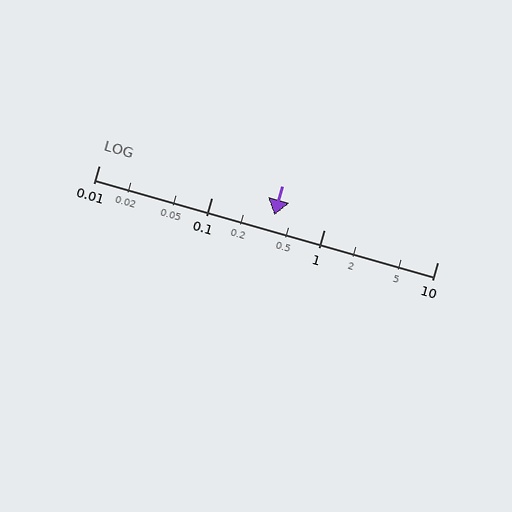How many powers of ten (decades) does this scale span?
The scale spans 3 decades, from 0.01 to 10.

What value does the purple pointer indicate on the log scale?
The pointer indicates approximately 0.36.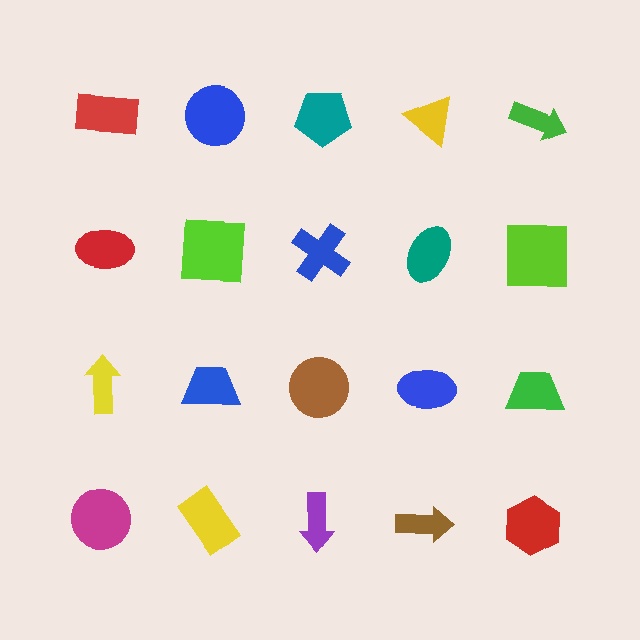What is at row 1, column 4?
A yellow triangle.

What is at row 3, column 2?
A blue trapezoid.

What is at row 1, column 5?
A green arrow.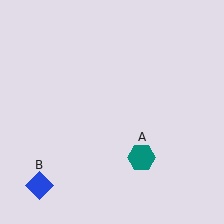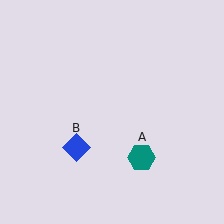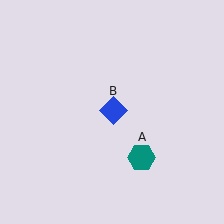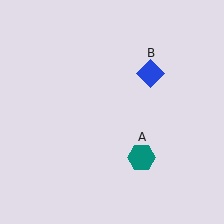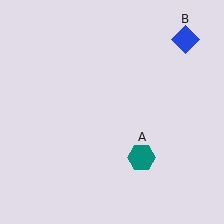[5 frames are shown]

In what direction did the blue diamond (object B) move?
The blue diamond (object B) moved up and to the right.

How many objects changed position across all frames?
1 object changed position: blue diamond (object B).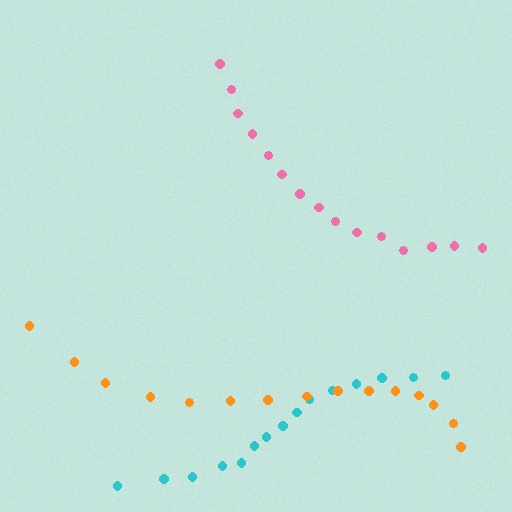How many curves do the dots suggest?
There are 3 distinct paths.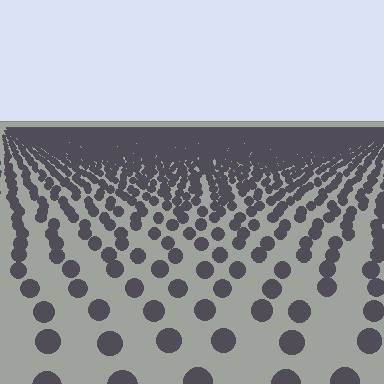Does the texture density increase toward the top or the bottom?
Density increases toward the top.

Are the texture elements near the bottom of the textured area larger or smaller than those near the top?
Larger. Near the bottom, elements are closer to the viewer and appear at a bigger on-screen size.